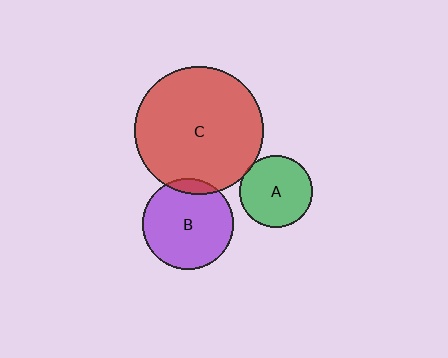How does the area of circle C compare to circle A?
Approximately 3.1 times.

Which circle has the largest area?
Circle C (red).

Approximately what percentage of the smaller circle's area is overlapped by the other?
Approximately 10%.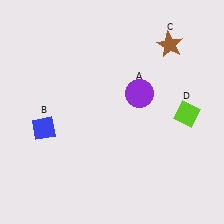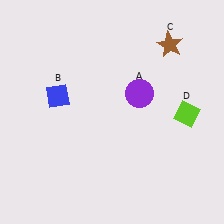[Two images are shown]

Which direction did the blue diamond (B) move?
The blue diamond (B) moved up.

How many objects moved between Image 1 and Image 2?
1 object moved between the two images.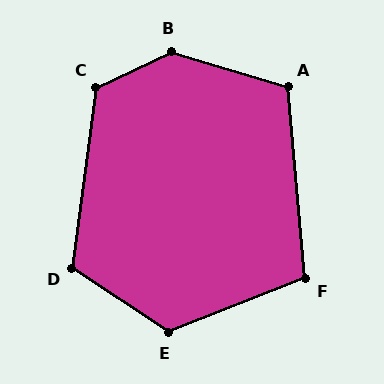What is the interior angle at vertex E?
Approximately 125 degrees (obtuse).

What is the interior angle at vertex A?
Approximately 112 degrees (obtuse).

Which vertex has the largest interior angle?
B, at approximately 137 degrees.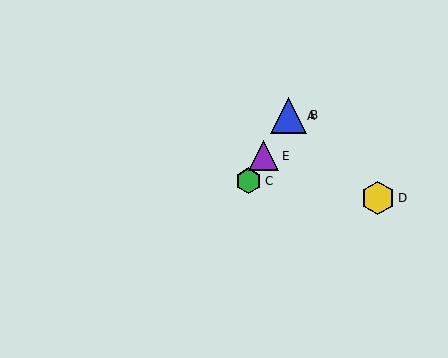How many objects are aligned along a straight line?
4 objects (A, B, C, E) are aligned along a straight line.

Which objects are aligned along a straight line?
Objects A, B, C, E are aligned along a straight line.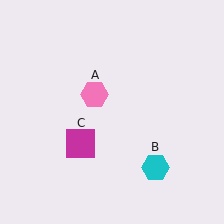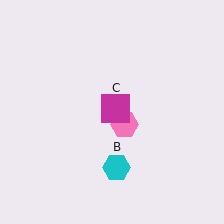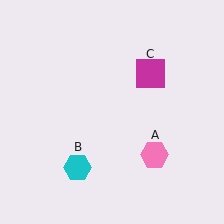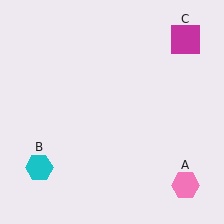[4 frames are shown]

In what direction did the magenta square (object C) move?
The magenta square (object C) moved up and to the right.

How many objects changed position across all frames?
3 objects changed position: pink hexagon (object A), cyan hexagon (object B), magenta square (object C).